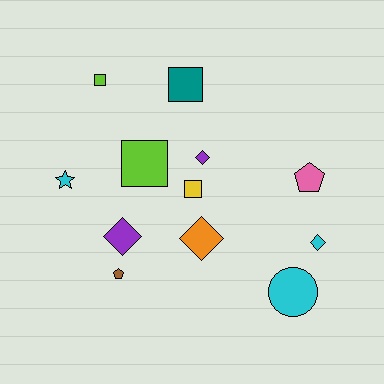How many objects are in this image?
There are 12 objects.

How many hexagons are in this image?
There are no hexagons.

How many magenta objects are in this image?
There are no magenta objects.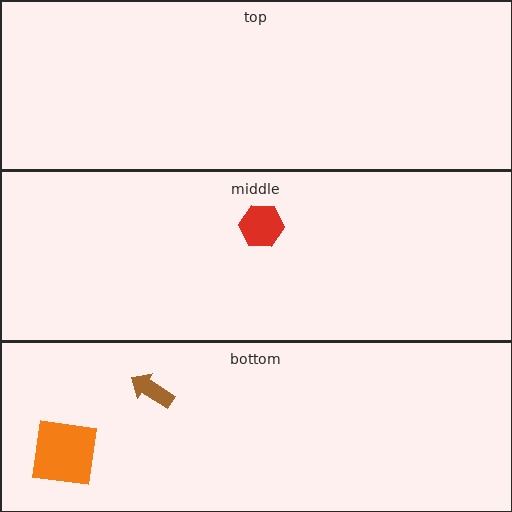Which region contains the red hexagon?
The middle region.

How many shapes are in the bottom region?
2.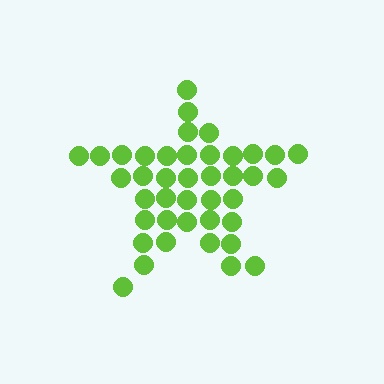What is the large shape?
The large shape is a star.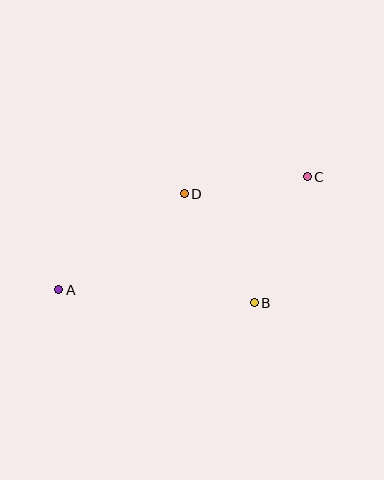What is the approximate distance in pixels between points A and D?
The distance between A and D is approximately 159 pixels.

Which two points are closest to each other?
Points C and D are closest to each other.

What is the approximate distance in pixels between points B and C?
The distance between B and C is approximately 137 pixels.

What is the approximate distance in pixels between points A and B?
The distance between A and B is approximately 196 pixels.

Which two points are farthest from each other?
Points A and C are farthest from each other.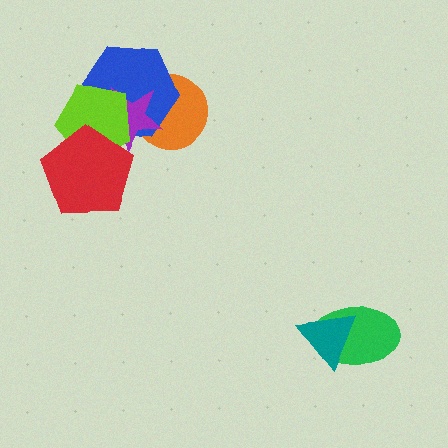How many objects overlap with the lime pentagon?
3 objects overlap with the lime pentagon.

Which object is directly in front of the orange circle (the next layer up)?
The blue hexagon is directly in front of the orange circle.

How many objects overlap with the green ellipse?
1 object overlaps with the green ellipse.